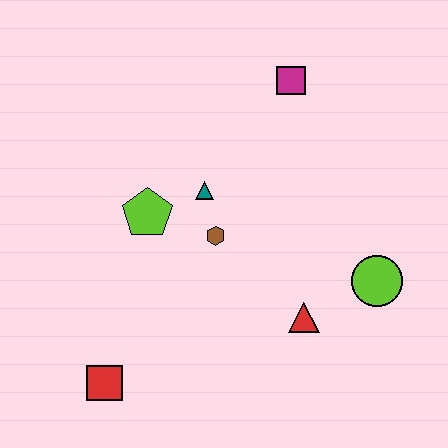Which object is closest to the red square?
The lime pentagon is closest to the red square.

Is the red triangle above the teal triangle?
No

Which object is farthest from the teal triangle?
The red square is farthest from the teal triangle.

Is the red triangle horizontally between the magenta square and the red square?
No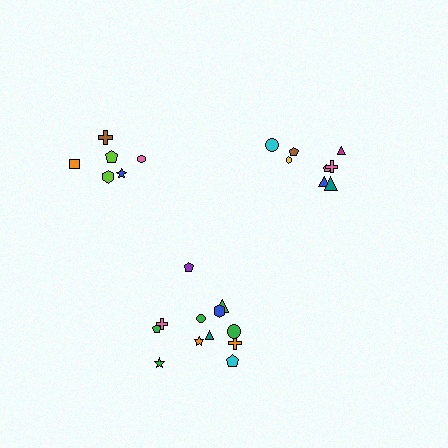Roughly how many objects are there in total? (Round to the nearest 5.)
Roughly 25 objects in total.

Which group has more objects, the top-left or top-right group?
The top-right group.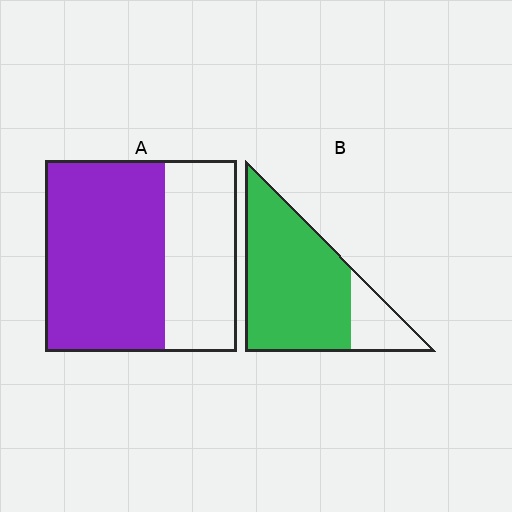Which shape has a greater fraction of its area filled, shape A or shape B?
Shape B.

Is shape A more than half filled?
Yes.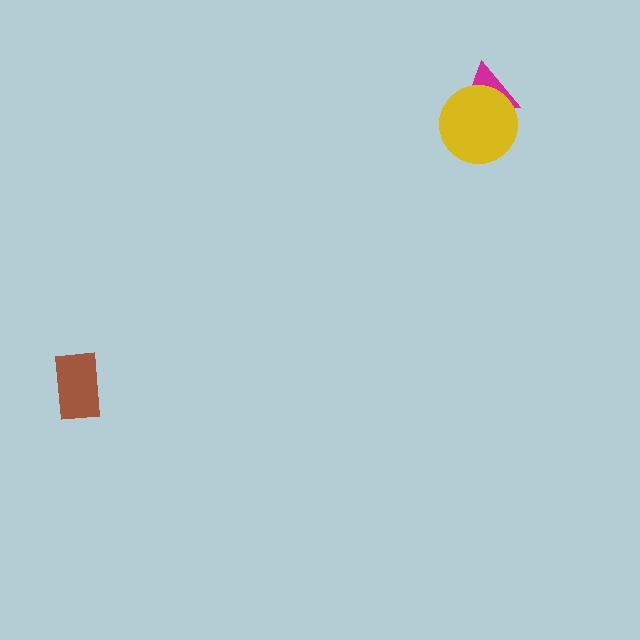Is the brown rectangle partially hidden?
No, no other shape covers it.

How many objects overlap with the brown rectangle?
0 objects overlap with the brown rectangle.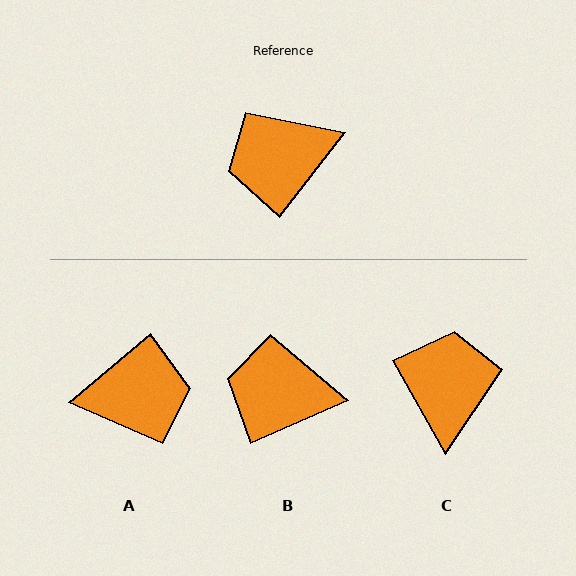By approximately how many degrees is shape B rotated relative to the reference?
Approximately 29 degrees clockwise.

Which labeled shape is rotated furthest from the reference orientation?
A, about 168 degrees away.